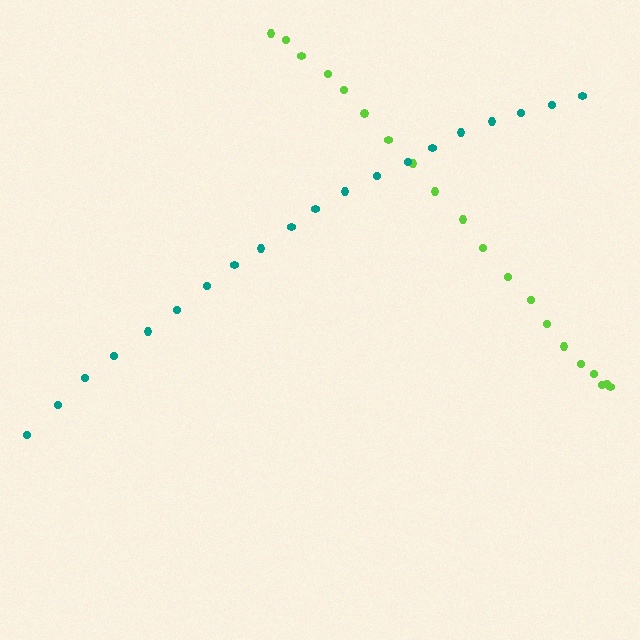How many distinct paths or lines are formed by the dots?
There are 2 distinct paths.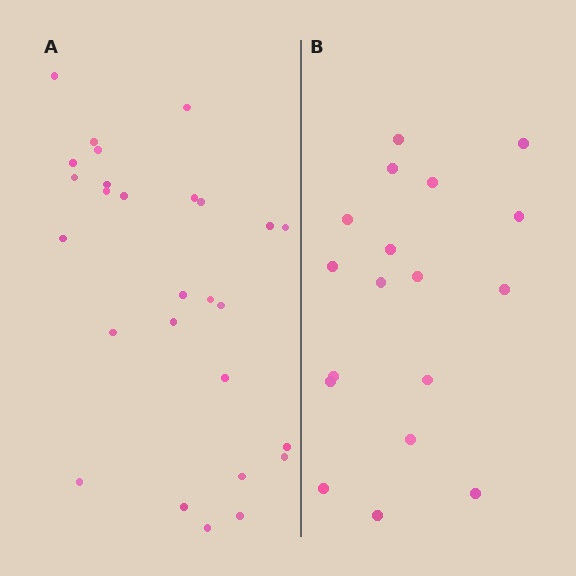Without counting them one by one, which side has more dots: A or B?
Region A (the left region) has more dots.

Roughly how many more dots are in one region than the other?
Region A has roughly 8 or so more dots than region B.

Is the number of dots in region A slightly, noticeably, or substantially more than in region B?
Region A has substantially more. The ratio is roughly 1.5 to 1.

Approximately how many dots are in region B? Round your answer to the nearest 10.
About 20 dots. (The exact count is 18, which rounds to 20.)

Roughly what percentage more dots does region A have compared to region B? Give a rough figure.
About 50% more.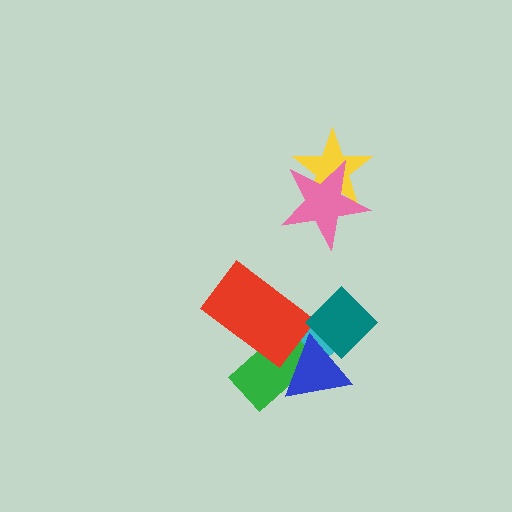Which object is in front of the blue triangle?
The teal diamond is in front of the blue triangle.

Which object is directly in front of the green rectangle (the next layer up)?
The red rectangle is directly in front of the green rectangle.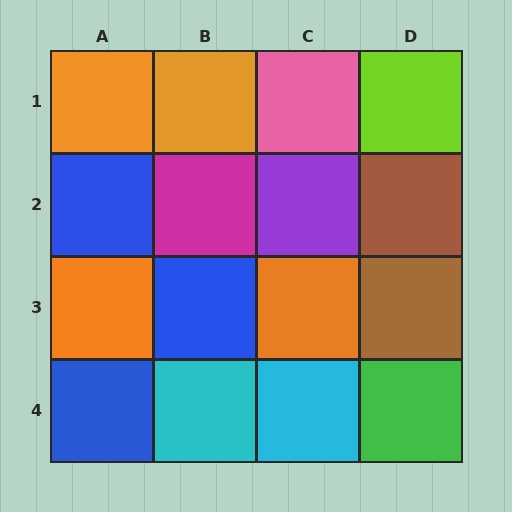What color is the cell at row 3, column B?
Blue.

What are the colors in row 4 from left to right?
Blue, cyan, cyan, green.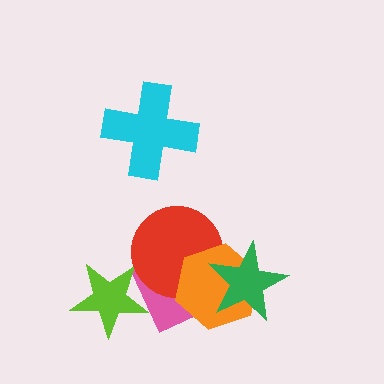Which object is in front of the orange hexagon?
The green star is in front of the orange hexagon.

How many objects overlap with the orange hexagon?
3 objects overlap with the orange hexagon.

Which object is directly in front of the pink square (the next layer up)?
The lime star is directly in front of the pink square.